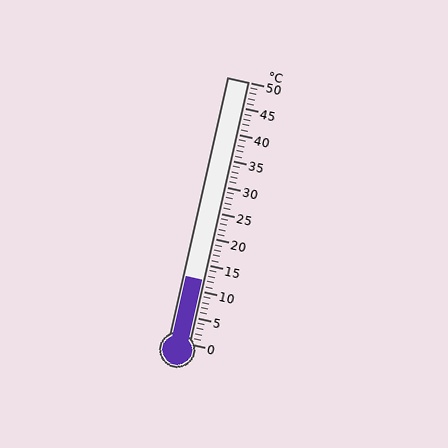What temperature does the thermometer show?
The thermometer shows approximately 12°C.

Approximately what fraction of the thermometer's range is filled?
The thermometer is filled to approximately 25% of its range.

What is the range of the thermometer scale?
The thermometer scale ranges from 0°C to 50°C.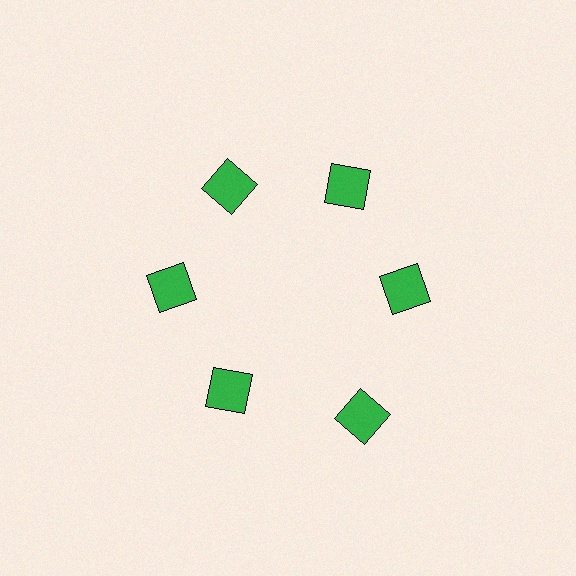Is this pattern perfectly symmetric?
No. The 6 green squares are arranged in a ring, but one element near the 5 o'clock position is pushed outward from the center, breaking the 6-fold rotational symmetry.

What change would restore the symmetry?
The symmetry would be restored by moving it inward, back onto the ring so that all 6 squares sit at equal angles and equal distance from the center.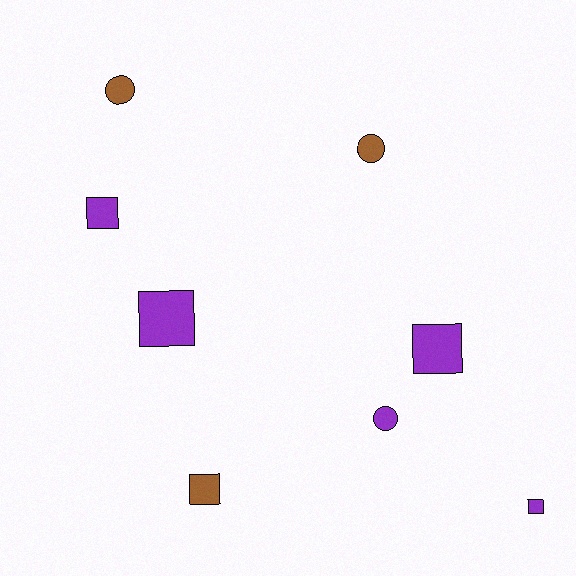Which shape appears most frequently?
Square, with 5 objects.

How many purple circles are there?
There is 1 purple circle.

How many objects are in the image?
There are 8 objects.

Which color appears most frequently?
Purple, with 5 objects.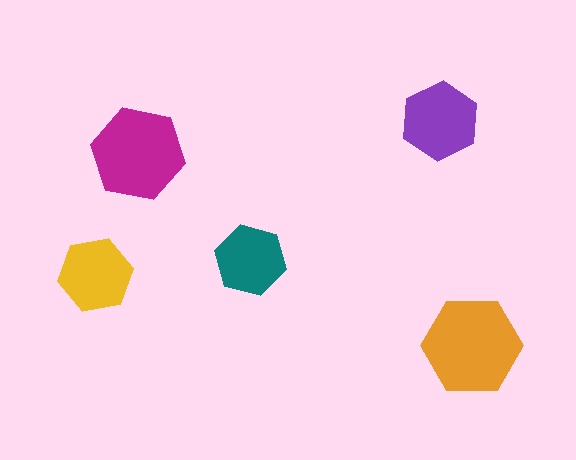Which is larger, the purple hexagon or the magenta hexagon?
The magenta one.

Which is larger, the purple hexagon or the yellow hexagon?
The purple one.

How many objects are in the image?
There are 5 objects in the image.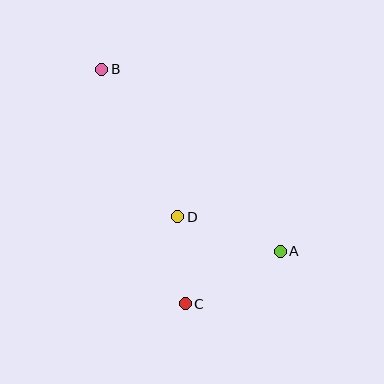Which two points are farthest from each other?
Points A and B are farthest from each other.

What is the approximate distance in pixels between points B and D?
The distance between B and D is approximately 166 pixels.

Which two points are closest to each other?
Points C and D are closest to each other.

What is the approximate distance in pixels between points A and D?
The distance between A and D is approximately 108 pixels.